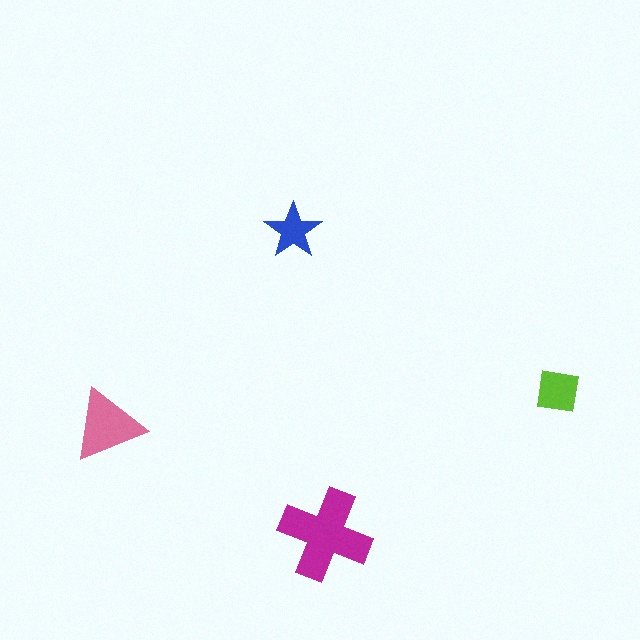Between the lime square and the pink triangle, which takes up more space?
The pink triangle.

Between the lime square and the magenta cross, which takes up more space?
The magenta cross.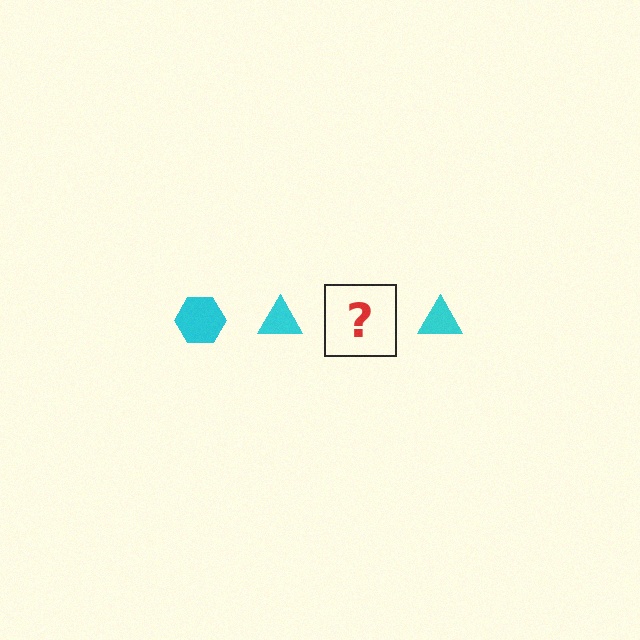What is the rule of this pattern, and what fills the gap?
The rule is that the pattern cycles through hexagon, triangle shapes in cyan. The gap should be filled with a cyan hexagon.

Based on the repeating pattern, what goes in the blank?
The blank should be a cyan hexagon.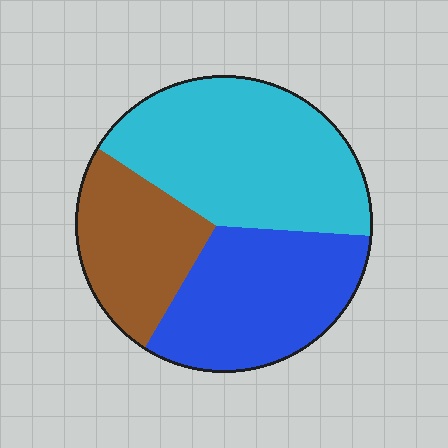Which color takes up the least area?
Brown, at roughly 25%.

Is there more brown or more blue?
Blue.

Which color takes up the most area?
Cyan, at roughly 45%.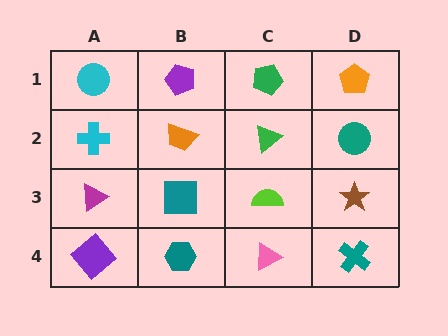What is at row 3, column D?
A brown star.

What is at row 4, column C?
A pink triangle.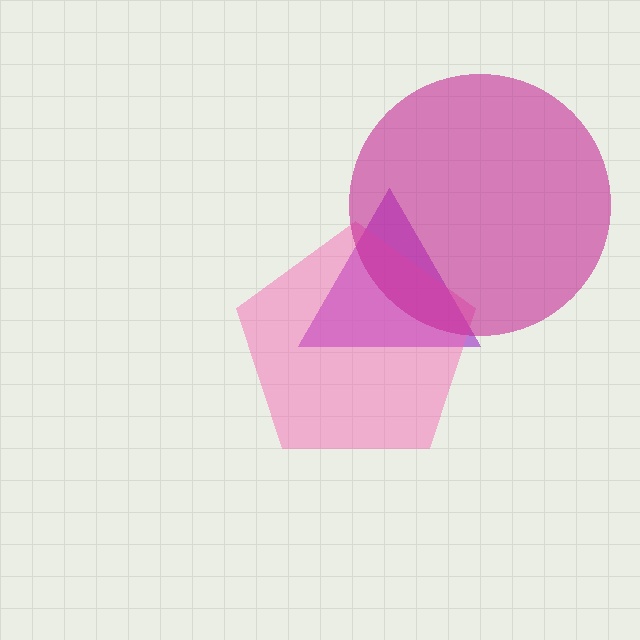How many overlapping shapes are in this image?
There are 3 overlapping shapes in the image.